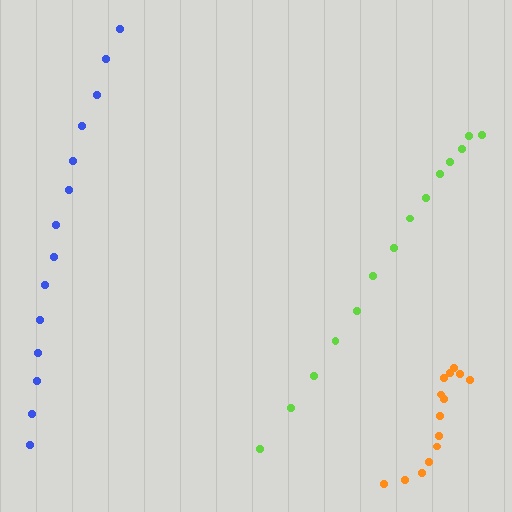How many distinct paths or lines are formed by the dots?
There are 3 distinct paths.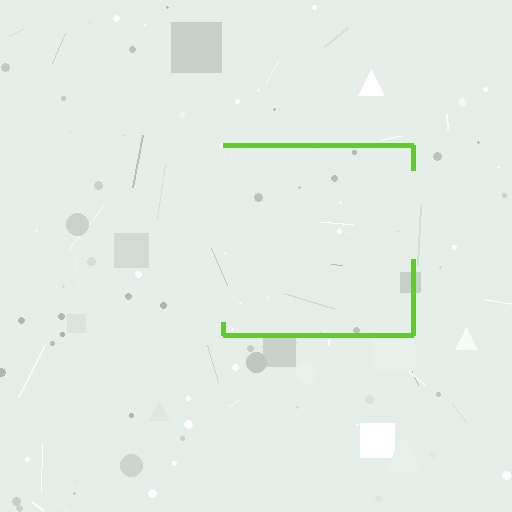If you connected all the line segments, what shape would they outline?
They would outline a square.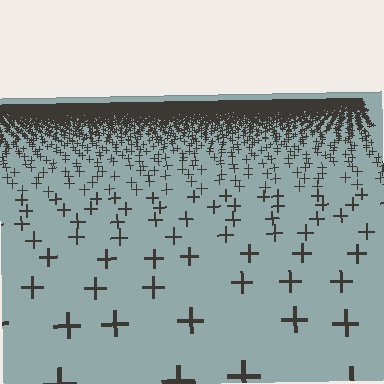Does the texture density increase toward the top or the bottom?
Density increases toward the top.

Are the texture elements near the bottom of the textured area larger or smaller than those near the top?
Larger. Near the bottom, elements are closer to the viewer and appear at a bigger on-screen size.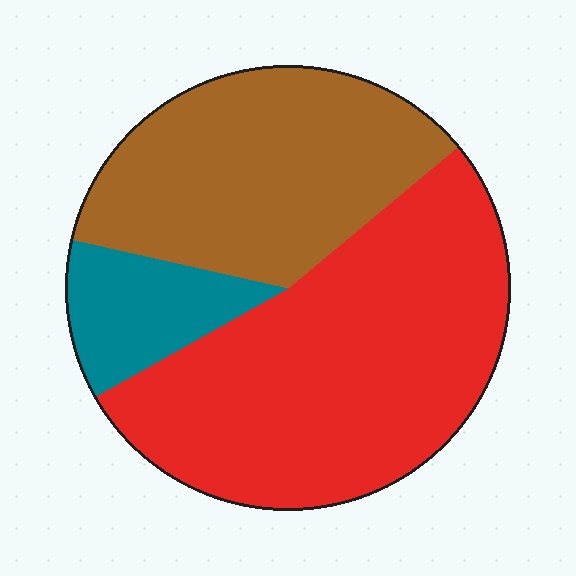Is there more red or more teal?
Red.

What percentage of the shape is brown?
Brown covers about 35% of the shape.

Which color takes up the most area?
Red, at roughly 55%.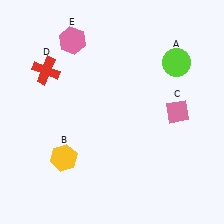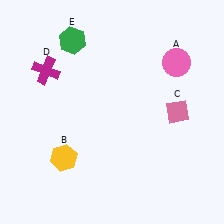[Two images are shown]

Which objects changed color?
A changed from lime to pink. D changed from red to magenta. E changed from pink to green.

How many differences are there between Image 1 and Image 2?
There are 3 differences between the two images.